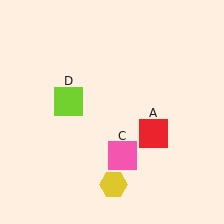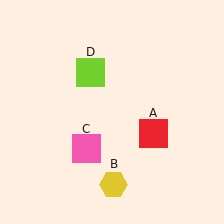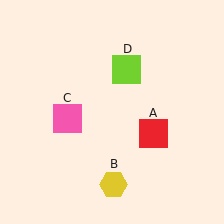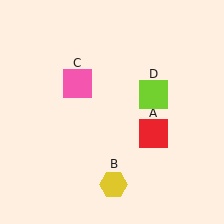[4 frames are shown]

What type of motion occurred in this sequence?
The pink square (object C), lime square (object D) rotated clockwise around the center of the scene.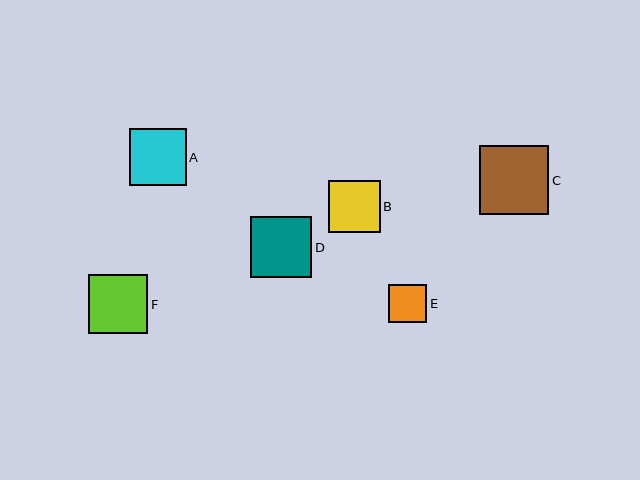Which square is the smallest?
Square E is the smallest with a size of approximately 38 pixels.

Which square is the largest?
Square C is the largest with a size of approximately 69 pixels.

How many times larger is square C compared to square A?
Square C is approximately 1.2 times the size of square A.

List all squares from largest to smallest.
From largest to smallest: C, D, F, A, B, E.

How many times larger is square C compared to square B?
Square C is approximately 1.3 times the size of square B.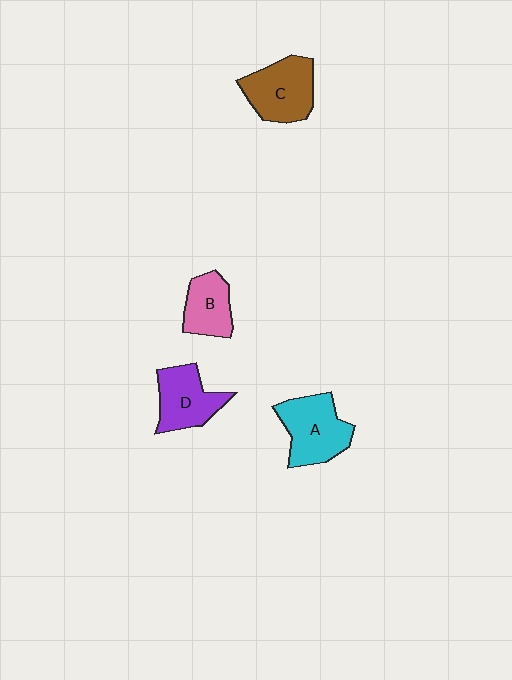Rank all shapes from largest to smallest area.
From largest to smallest: A (cyan), C (brown), D (purple), B (pink).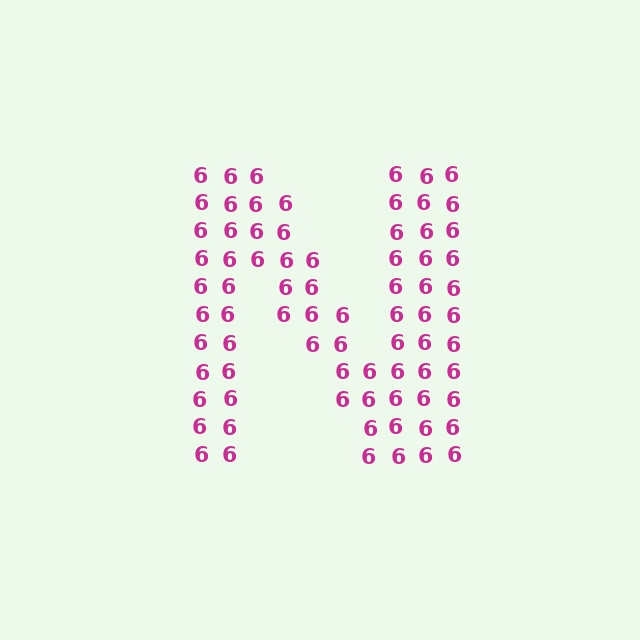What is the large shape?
The large shape is the letter N.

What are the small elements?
The small elements are digit 6's.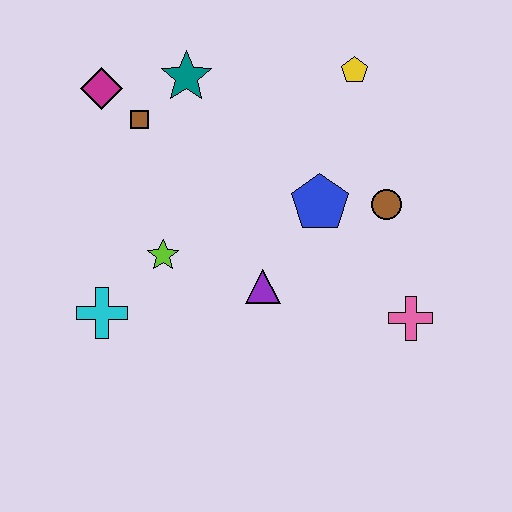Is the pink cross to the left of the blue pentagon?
No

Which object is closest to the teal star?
The brown square is closest to the teal star.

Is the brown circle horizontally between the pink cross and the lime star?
Yes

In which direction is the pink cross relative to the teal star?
The pink cross is below the teal star.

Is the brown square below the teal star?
Yes